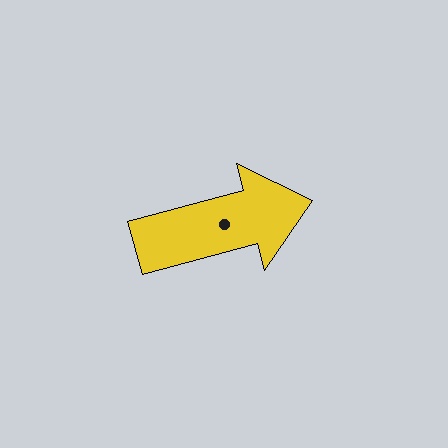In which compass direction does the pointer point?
East.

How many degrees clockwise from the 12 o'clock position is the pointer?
Approximately 75 degrees.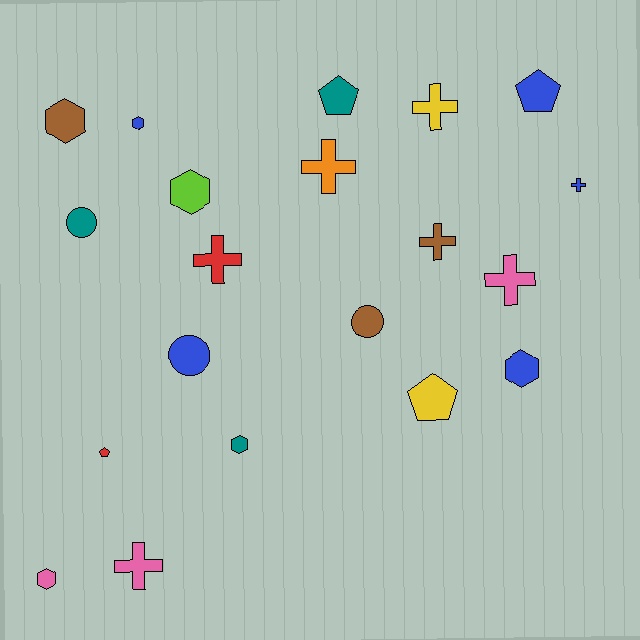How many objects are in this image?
There are 20 objects.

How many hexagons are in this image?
There are 6 hexagons.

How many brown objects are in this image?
There are 3 brown objects.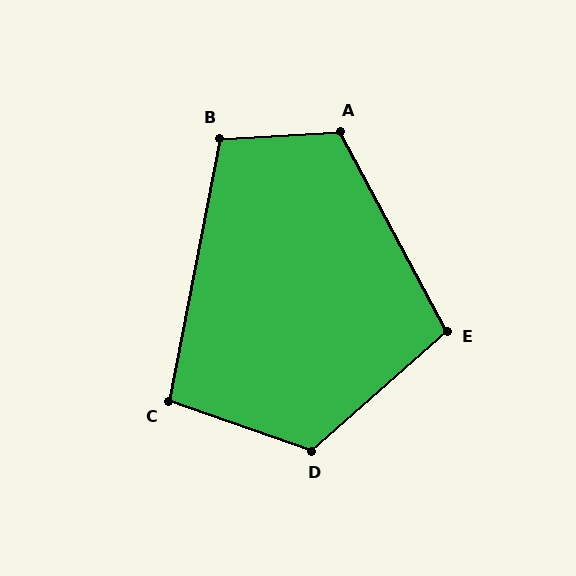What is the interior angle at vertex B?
Approximately 104 degrees (obtuse).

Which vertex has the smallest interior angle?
C, at approximately 98 degrees.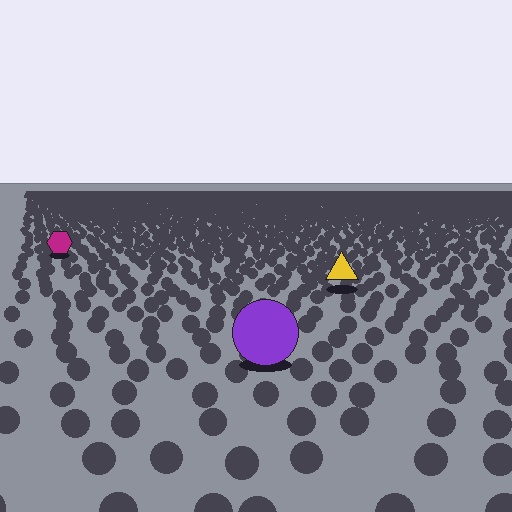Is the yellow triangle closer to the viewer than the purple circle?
No. The purple circle is closer — you can tell from the texture gradient: the ground texture is coarser near it.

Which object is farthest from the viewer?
The magenta hexagon is farthest from the viewer. It appears smaller and the ground texture around it is denser.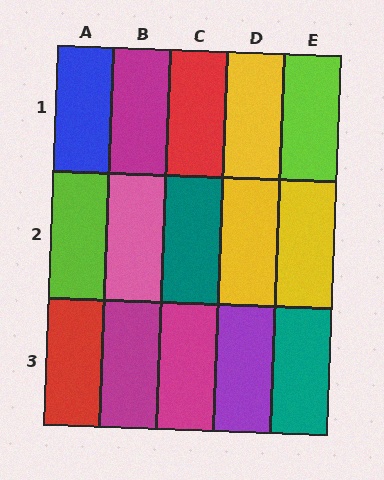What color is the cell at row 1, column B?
Magenta.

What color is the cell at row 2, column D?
Yellow.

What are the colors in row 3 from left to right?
Red, magenta, magenta, purple, teal.